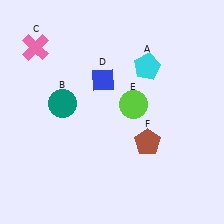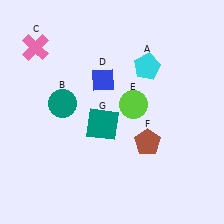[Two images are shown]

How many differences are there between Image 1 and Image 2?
There is 1 difference between the two images.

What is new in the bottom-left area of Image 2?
A teal square (G) was added in the bottom-left area of Image 2.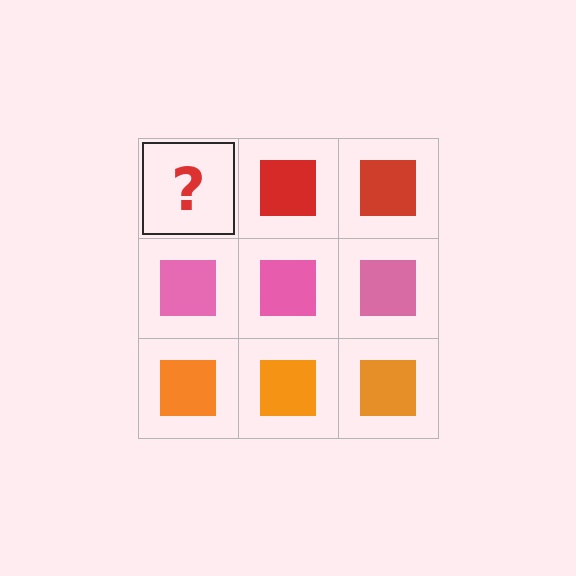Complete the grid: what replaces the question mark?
The question mark should be replaced with a red square.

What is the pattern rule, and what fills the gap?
The rule is that each row has a consistent color. The gap should be filled with a red square.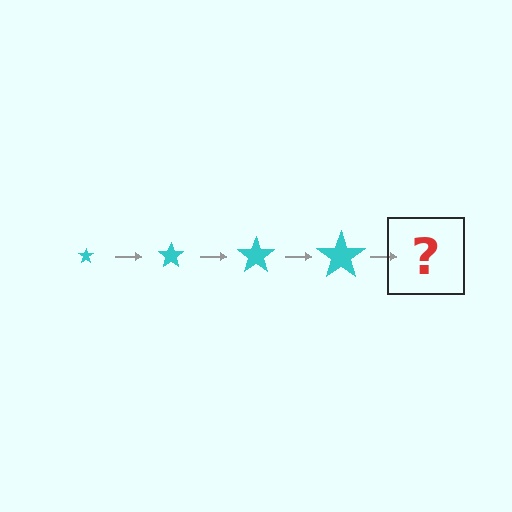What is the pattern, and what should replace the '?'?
The pattern is that the star gets progressively larger each step. The '?' should be a cyan star, larger than the previous one.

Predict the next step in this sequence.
The next step is a cyan star, larger than the previous one.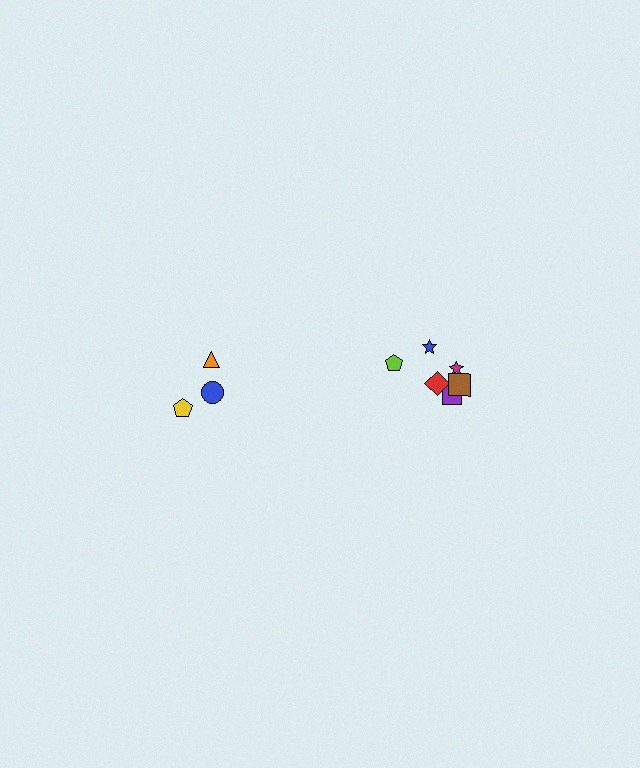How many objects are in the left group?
There are 3 objects.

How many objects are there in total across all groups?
There are 9 objects.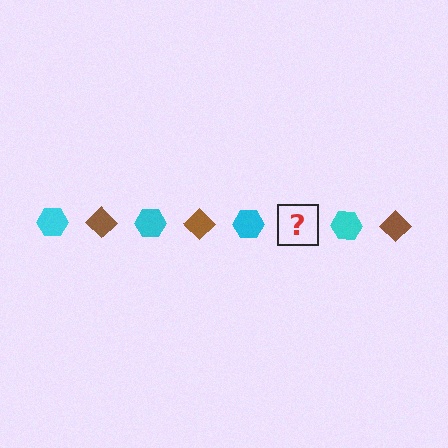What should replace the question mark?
The question mark should be replaced with a brown diamond.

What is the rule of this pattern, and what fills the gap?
The rule is that the pattern alternates between cyan hexagon and brown diamond. The gap should be filled with a brown diamond.